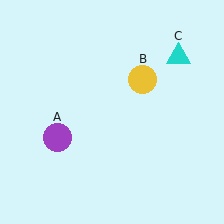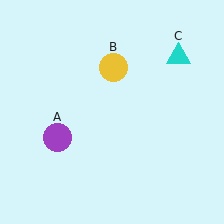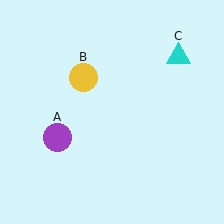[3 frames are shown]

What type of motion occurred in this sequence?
The yellow circle (object B) rotated counterclockwise around the center of the scene.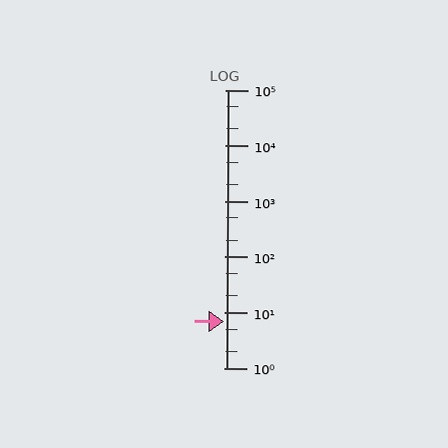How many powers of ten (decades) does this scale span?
The scale spans 5 decades, from 1 to 100000.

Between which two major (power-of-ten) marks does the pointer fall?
The pointer is between 1 and 10.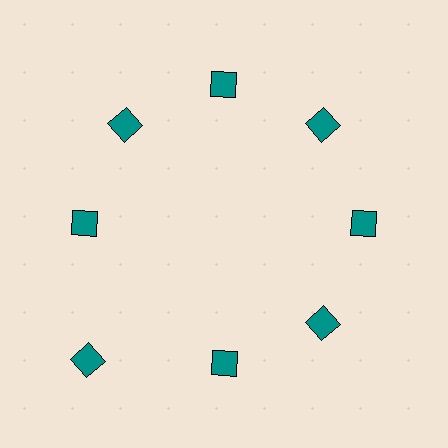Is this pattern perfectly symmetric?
No. The 8 teal diamonds are arranged in a ring, but one element near the 8 o'clock position is pushed outward from the center, breaking the 8-fold rotational symmetry.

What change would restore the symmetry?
The symmetry would be restored by moving it inward, back onto the ring so that all 8 diamonds sit at equal angles and equal distance from the center.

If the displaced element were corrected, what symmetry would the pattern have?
It would have 8-fold rotational symmetry — the pattern would map onto itself every 45 degrees.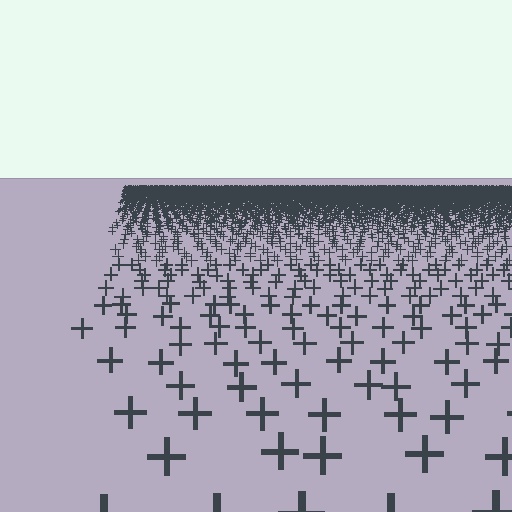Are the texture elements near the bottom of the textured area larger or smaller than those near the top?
Larger. Near the bottom, elements are closer to the viewer and appear at a bigger on-screen size.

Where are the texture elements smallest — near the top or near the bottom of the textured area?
Near the top.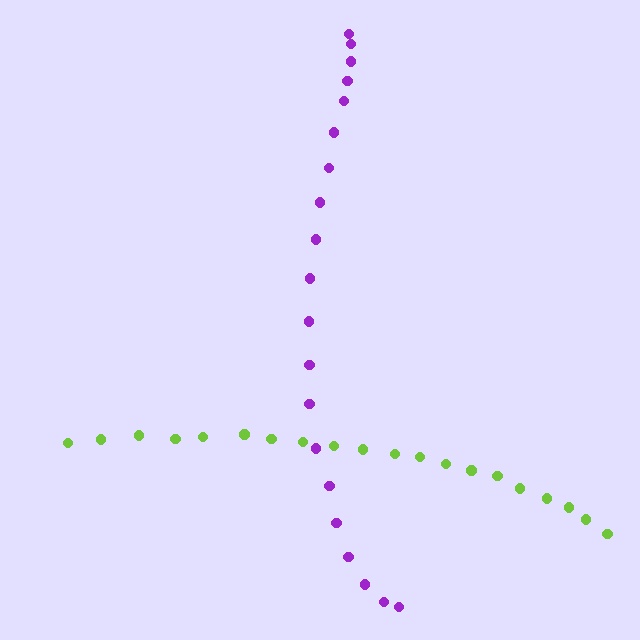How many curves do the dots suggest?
There are 2 distinct paths.